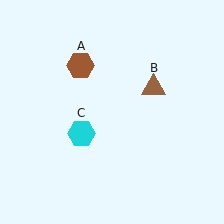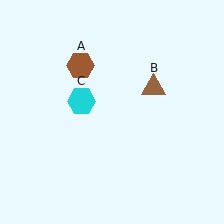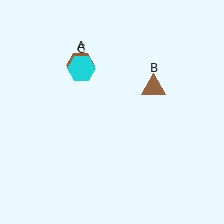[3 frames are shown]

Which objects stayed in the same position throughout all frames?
Brown hexagon (object A) and brown triangle (object B) remained stationary.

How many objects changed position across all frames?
1 object changed position: cyan hexagon (object C).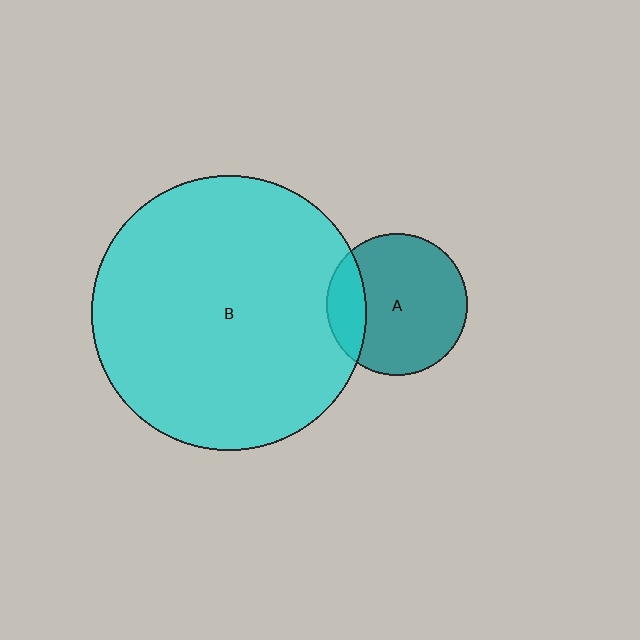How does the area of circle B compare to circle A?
Approximately 3.8 times.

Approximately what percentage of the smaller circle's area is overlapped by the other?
Approximately 20%.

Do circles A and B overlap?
Yes.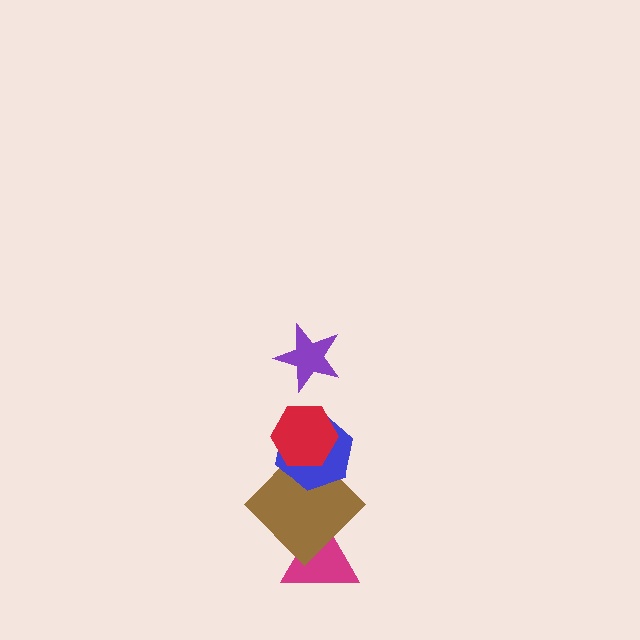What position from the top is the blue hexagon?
The blue hexagon is 3rd from the top.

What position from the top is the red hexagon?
The red hexagon is 2nd from the top.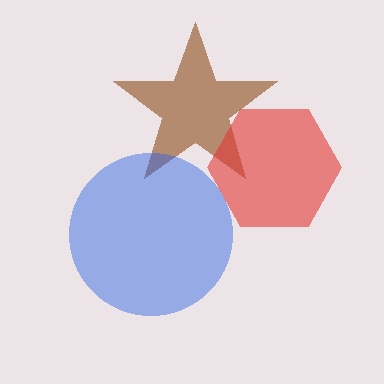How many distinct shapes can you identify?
There are 3 distinct shapes: a brown star, a blue circle, a red hexagon.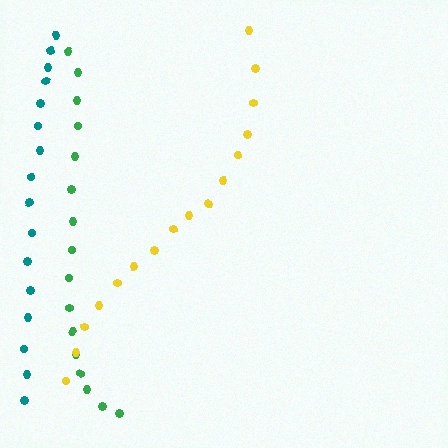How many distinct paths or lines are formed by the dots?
There are 3 distinct paths.